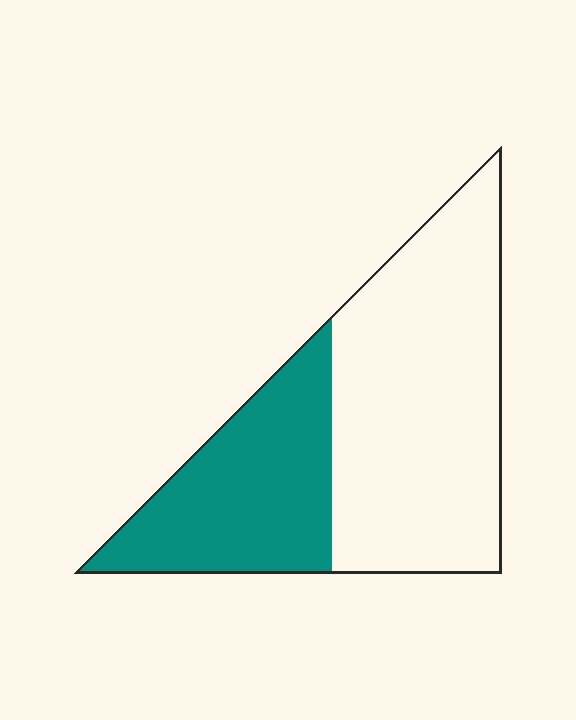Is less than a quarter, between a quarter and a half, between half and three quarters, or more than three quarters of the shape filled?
Between a quarter and a half.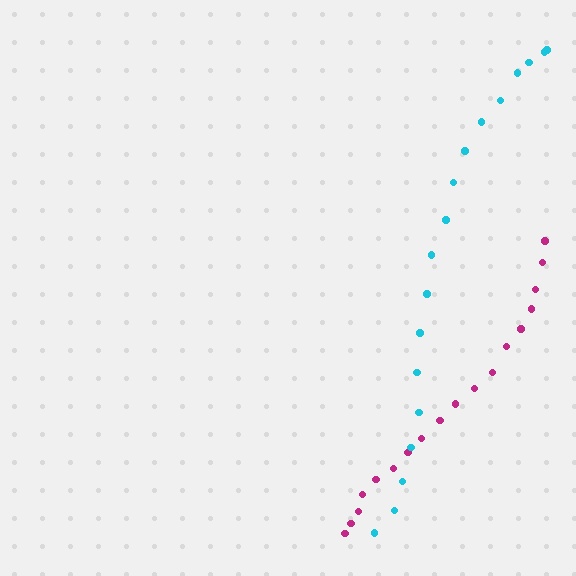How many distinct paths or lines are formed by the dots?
There are 2 distinct paths.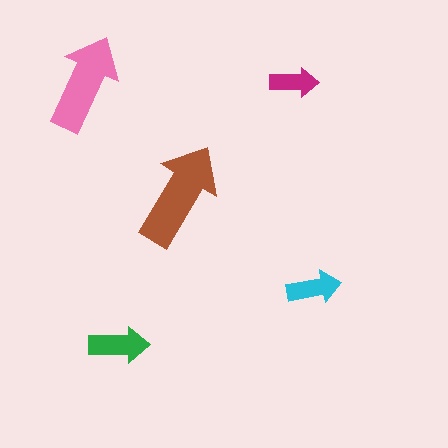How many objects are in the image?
There are 5 objects in the image.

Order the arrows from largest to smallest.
the brown one, the pink one, the green one, the cyan one, the magenta one.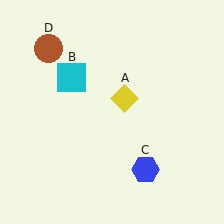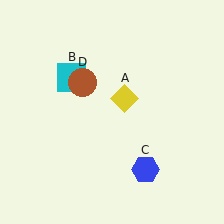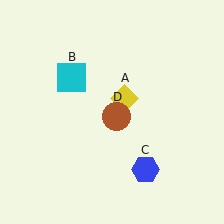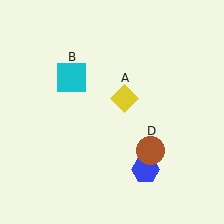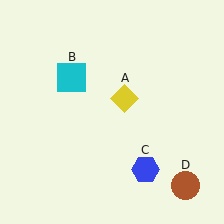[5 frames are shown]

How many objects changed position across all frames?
1 object changed position: brown circle (object D).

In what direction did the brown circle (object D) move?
The brown circle (object D) moved down and to the right.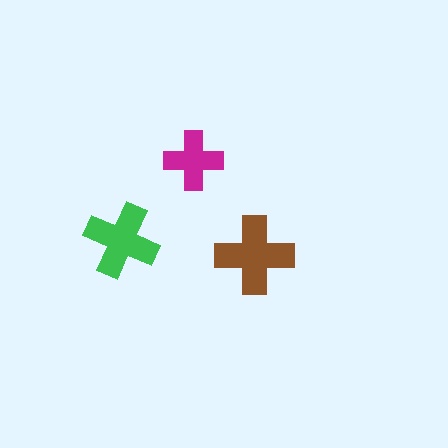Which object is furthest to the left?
The green cross is leftmost.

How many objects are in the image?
There are 3 objects in the image.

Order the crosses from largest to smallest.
the brown one, the green one, the magenta one.